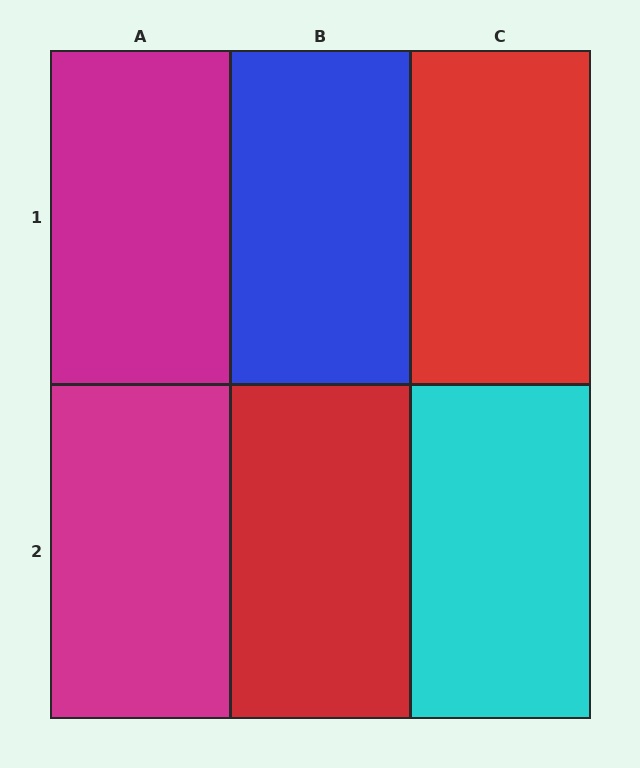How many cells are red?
2 cells are red.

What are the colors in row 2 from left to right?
Magenta, red, cyan.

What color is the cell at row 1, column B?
Blue.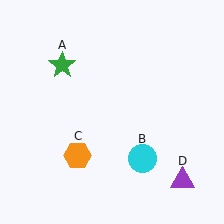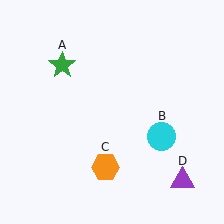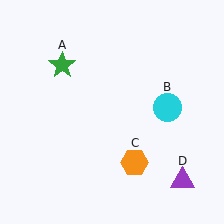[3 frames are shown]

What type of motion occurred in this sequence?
The cyan circle (object B), orange hexagon (object C) rotated counterclockwise around the center of the scene.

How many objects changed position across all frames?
2 objects changed position: cyan circle (object B), orange hexagon (object C).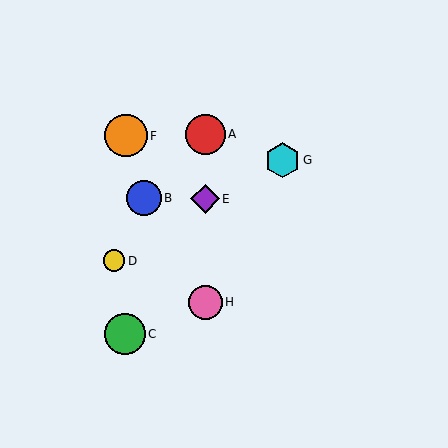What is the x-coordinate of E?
Object E is at x≈205.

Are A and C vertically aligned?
No, A is at x≈205 and C is at x≈125.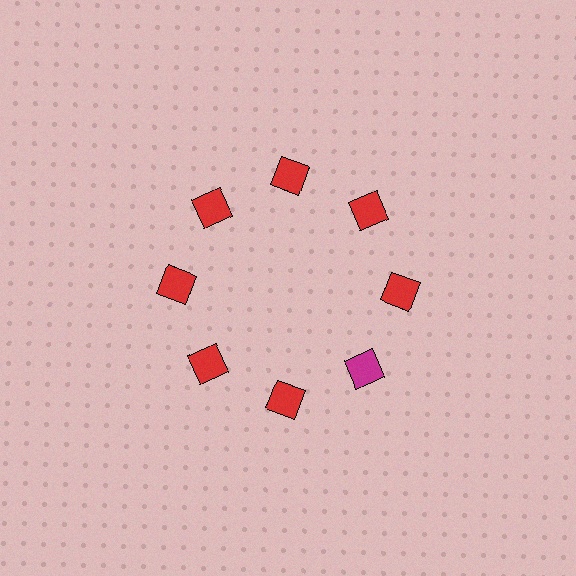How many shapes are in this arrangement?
There are 8 shapes arranged in a ring pattern.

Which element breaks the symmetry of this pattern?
The magenta square at roughly the 4 o'clock position breaks the symmetry. All other shapes are red squares.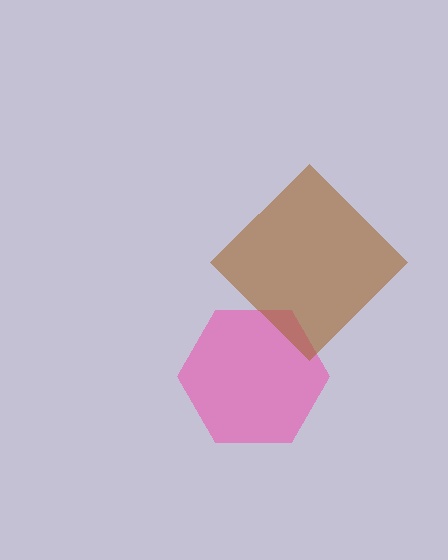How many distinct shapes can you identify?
There are 2 distinct shapes: a pink hexagon, a brown diamond.